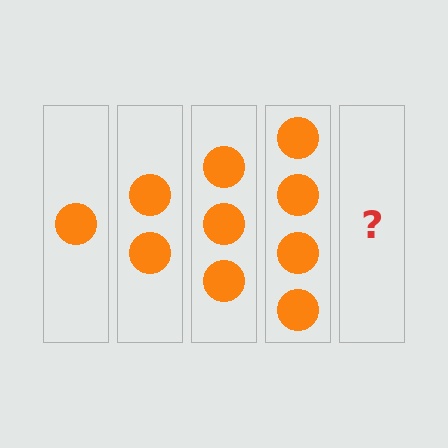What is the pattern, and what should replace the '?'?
The pattern is that each step adds one more circle. The '?' should be 5 circles.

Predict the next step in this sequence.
The next step is 5 circles.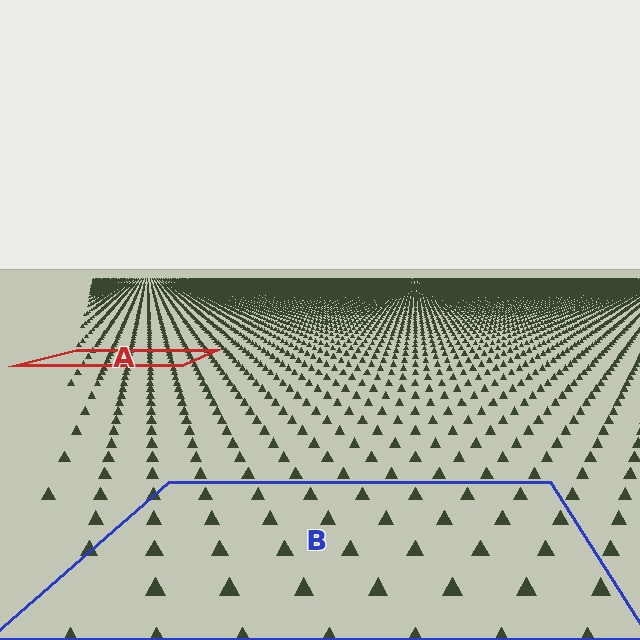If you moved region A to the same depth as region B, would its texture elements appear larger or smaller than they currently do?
They would appear larger. At a closer depth, the same texture elements are projected at a bigger on-screen size.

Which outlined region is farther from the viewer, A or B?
Region A is farther from the viewer — the texture elements inside it appear smaller and more densely packed.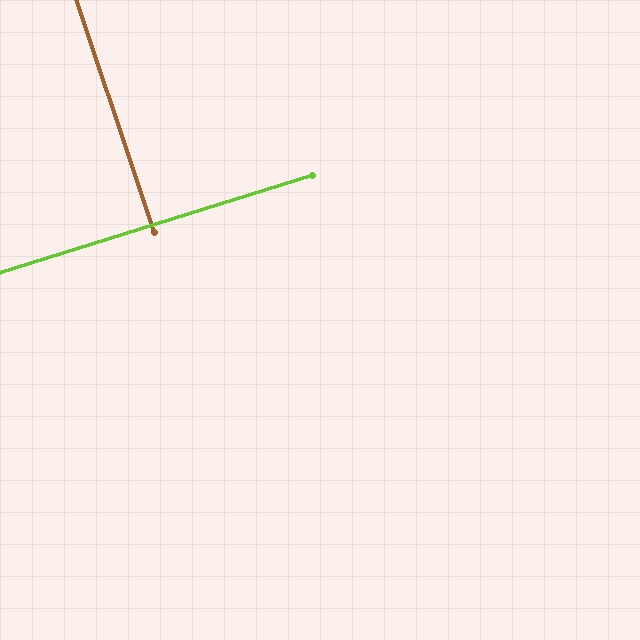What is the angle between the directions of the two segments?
Approximately 89 degrees.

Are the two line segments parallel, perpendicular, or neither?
Perpendicular — they meet at approximately 89°.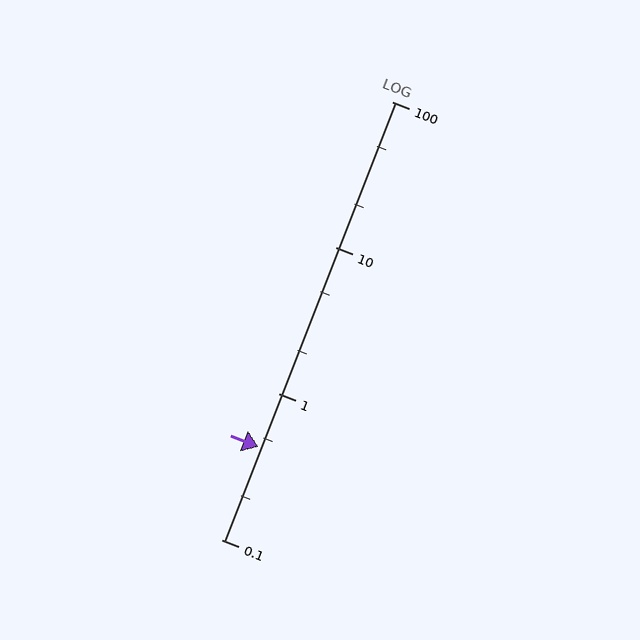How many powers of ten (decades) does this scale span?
The scale spans 3 decades, from 0.1 to 100.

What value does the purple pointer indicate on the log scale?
The pointer indicates approximately 0.43.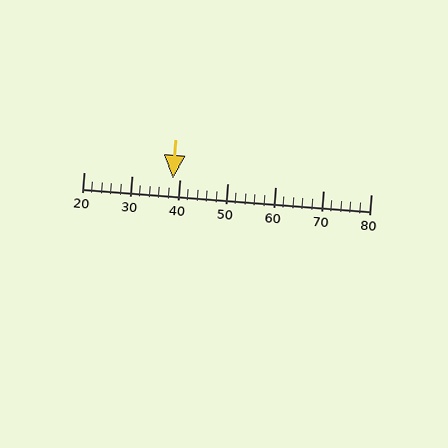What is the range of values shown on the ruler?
The ruler shows values from 20 to 80.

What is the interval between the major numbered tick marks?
The major tick marks are spaced 10 units apart.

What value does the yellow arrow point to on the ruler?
The yellow arrow points to approximately 39.